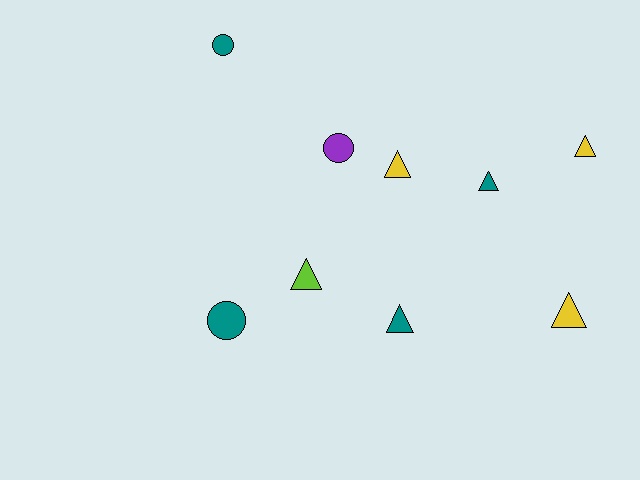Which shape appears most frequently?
Triangle, with 6 objects.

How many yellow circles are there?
There are no yellow circles.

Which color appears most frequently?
Teal, with 4 objects.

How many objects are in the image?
There are 9 objects.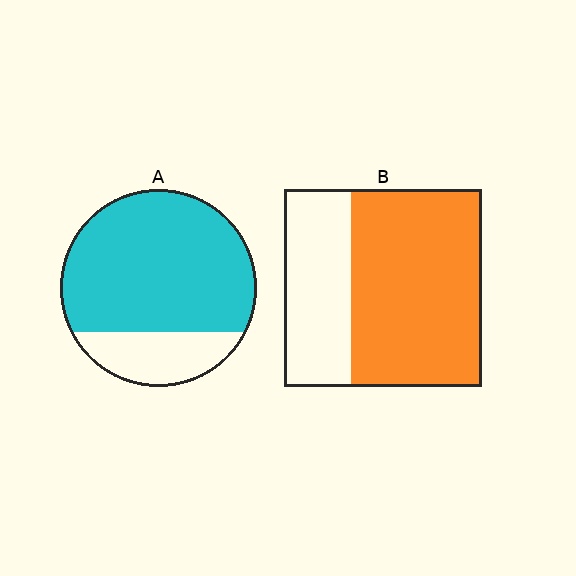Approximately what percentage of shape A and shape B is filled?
A is approximately 75% and B is approximately 65%.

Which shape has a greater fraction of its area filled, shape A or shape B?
Shape A.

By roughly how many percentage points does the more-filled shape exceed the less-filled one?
By roughly 10 percentage points (A over B).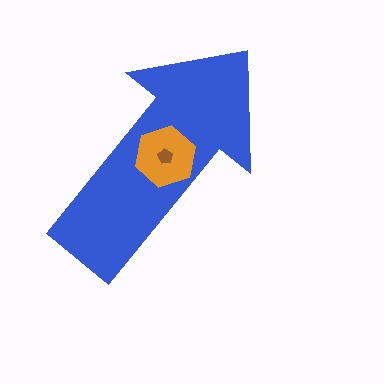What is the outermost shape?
The blue arrow.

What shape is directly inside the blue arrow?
The orange hexagon.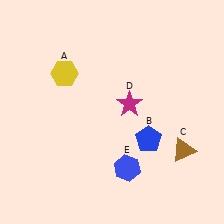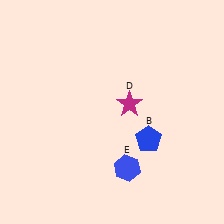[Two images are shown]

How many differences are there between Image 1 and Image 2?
There are 2 differences between the two images.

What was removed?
The yellow hexagon (A), the brown triangle (C) were removed in Image 2.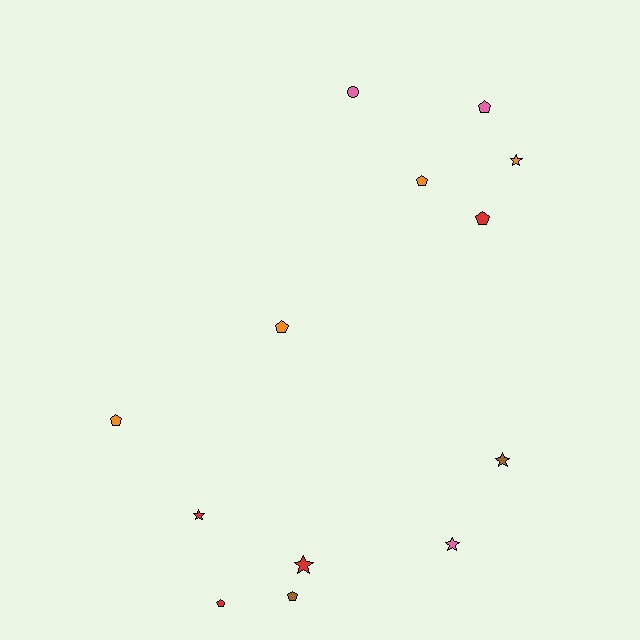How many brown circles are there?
There are no brown circles.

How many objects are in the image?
There are 13 objects.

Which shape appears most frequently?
Pentagon, with 7 objects.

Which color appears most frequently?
Red, with 4 objects.